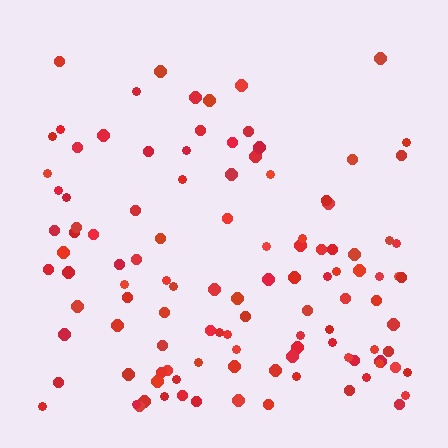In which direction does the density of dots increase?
From top to bottom, with the bottom side densest.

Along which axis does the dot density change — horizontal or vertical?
Vertical.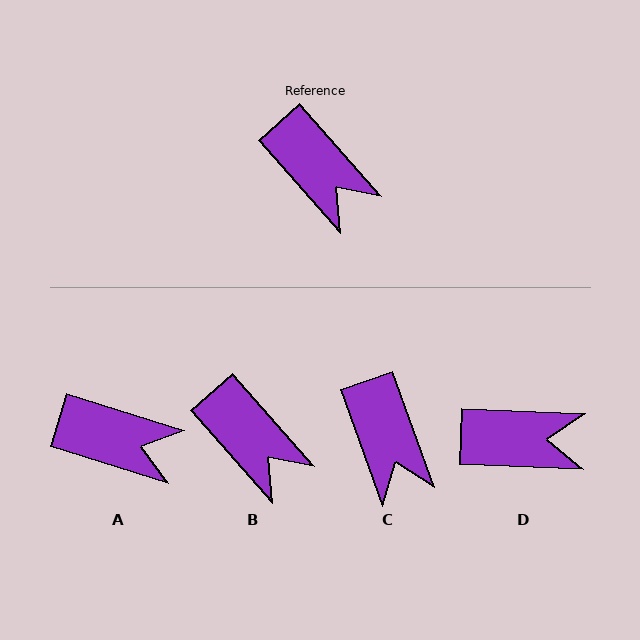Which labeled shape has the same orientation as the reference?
B.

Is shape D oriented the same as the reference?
No, it is off by about 46 degrees.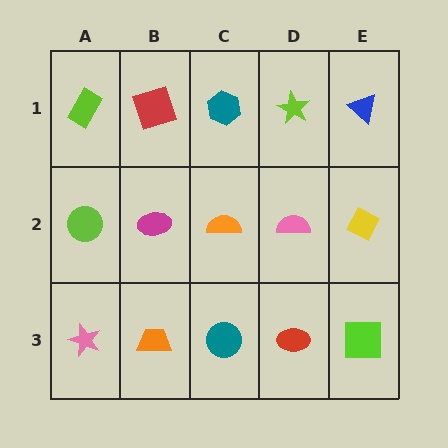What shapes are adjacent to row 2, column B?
A red square (row 1, column B), an orange trapezoid (row 3, column B), a lime circle (row 2, column A), an orange semicircle (row 2, column C).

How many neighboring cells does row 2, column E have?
3.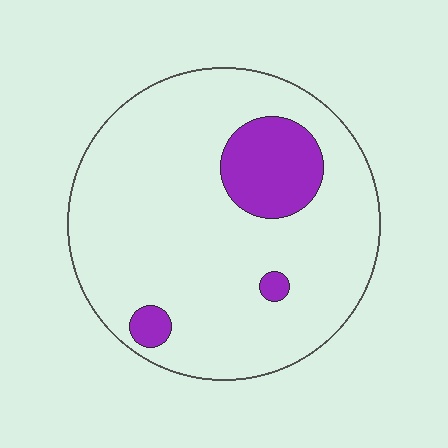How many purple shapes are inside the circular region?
3.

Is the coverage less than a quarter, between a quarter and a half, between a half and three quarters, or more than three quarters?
Less than a quarter.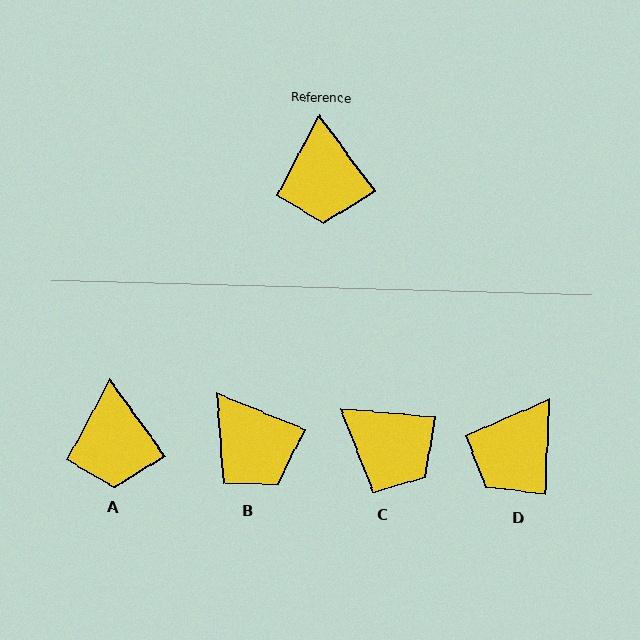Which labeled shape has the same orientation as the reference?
A.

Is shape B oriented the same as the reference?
No, it is off by about 32 degrees.